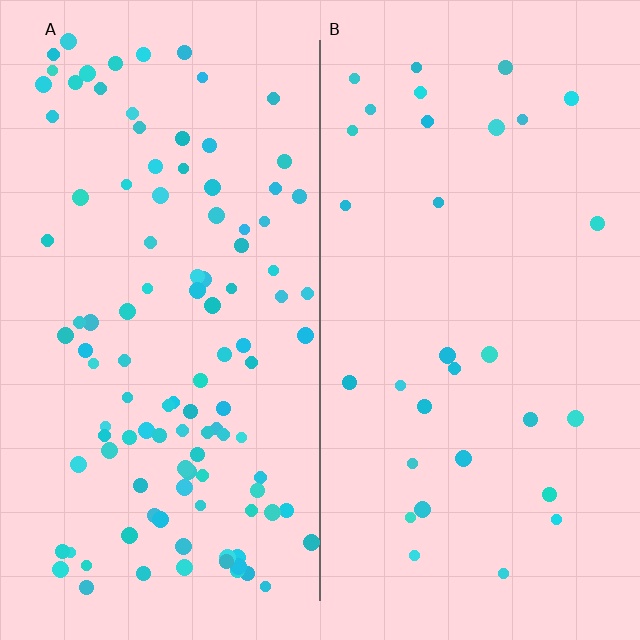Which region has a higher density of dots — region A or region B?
A (the left).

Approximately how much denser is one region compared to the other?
Approximately 3.5× — region A over region B.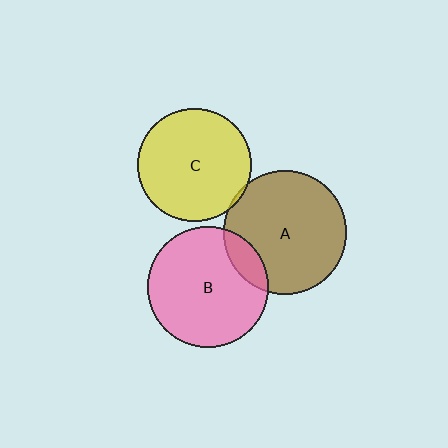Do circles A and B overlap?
Yes.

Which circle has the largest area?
Circle A (brown).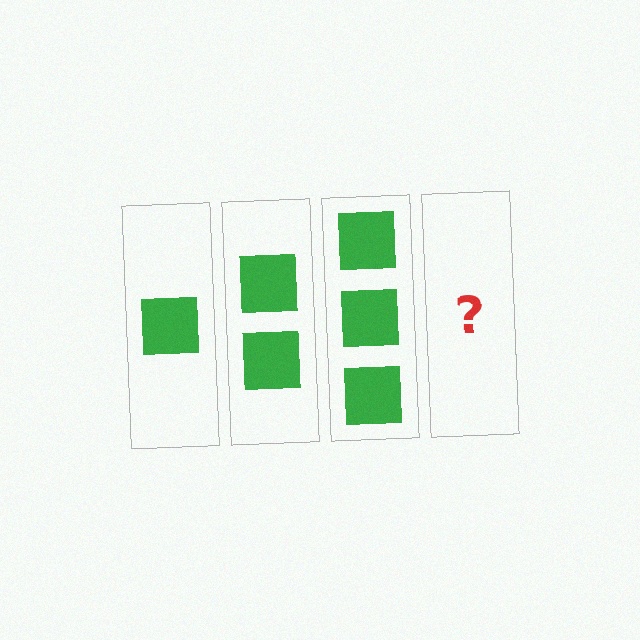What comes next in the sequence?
The next element should be 4 squares.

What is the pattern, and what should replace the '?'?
The pattern is that each step adds one more square. The '?' should be 4 squares.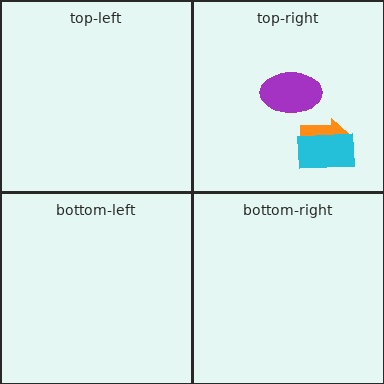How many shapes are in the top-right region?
3.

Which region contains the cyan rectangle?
The top-right region.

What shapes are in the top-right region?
The orange arrow, the purple ellipse, the cyan rectangle.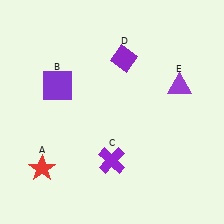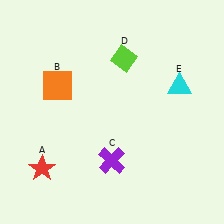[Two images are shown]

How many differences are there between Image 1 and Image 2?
There are 3 differences between the two images.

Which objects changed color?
B changed from purple to orange. D changed from purple to lime. E changed from purple to cyan.